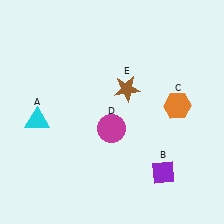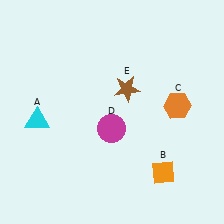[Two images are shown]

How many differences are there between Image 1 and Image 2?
There is 1 difference between the two images.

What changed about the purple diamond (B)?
In Image 1, B is purple. In Image 2, it changed to orange.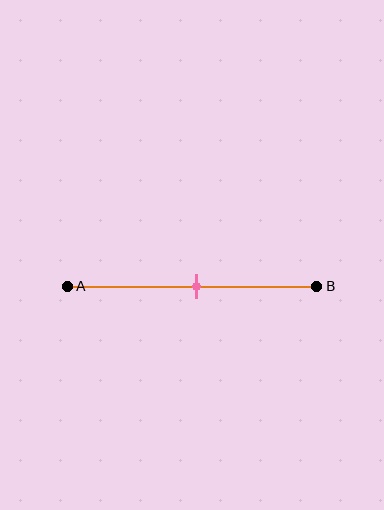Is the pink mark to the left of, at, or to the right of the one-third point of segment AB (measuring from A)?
The pink mark is to the right of the one-third point of segment AB.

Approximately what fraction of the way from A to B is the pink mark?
The pink mark is approximately 50% of the way from A to B.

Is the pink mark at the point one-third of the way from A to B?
No, the mark is at about 50% from A, not at the 33% one-third point.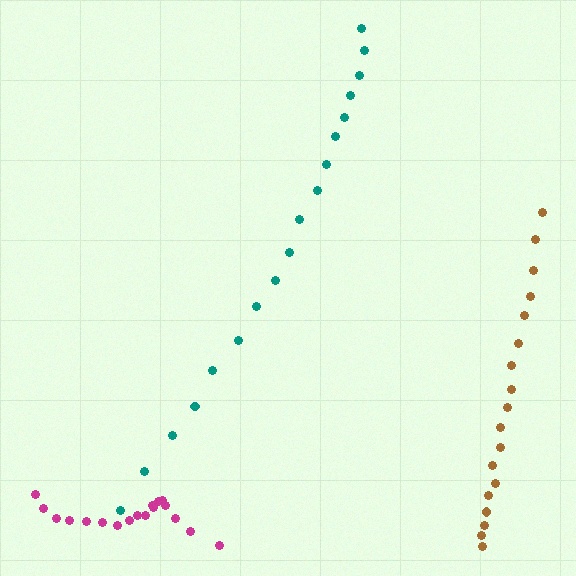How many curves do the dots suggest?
There are 3 distinct paths.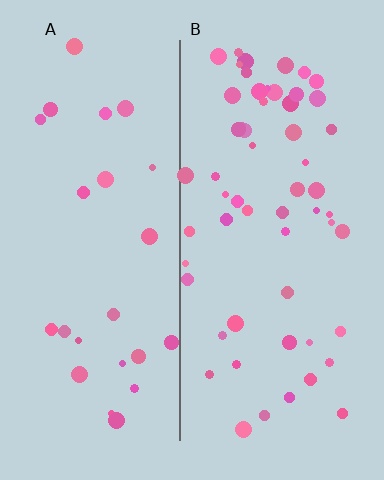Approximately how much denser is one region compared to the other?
Approximately 2.3× — region B over region A.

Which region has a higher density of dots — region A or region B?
B (the right).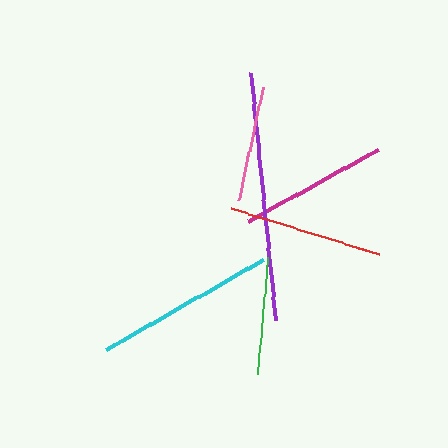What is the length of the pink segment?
The pink segment is approximately 116 pixels long.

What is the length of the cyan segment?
The cyan segment is approximately 180 pixels long.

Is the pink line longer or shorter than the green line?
The green line is longer than the pink line.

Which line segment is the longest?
The purple line is the longest at approximately 249 pixels.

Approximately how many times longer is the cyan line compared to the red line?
The cyan line is approximately 1.2 times the length of the red line.